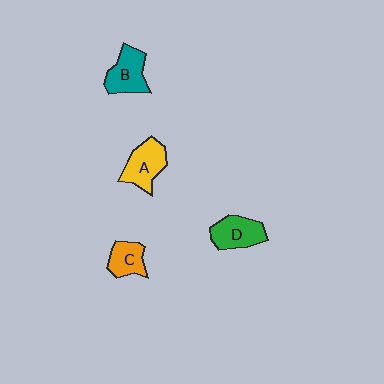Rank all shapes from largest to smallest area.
From largest to smallest: A (yellow), B (teal), D (green), C (orange).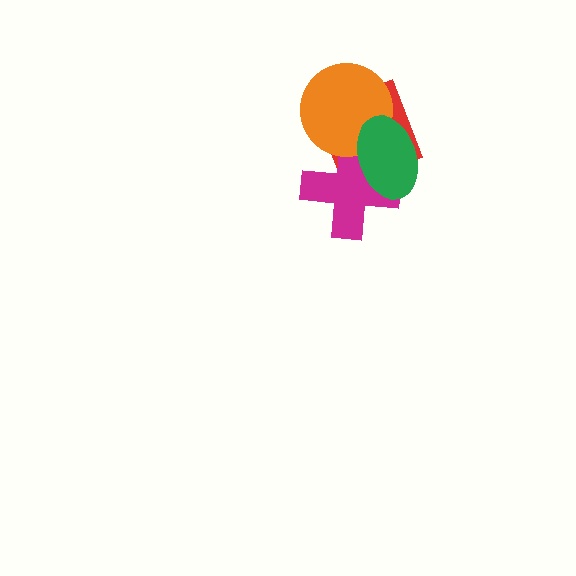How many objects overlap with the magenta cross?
3 objects overlap with the magenta cross.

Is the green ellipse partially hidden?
No, no other shape covers it.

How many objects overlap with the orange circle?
3 objects overlap with the orange circle.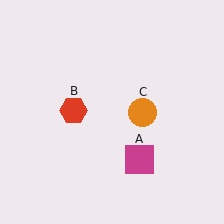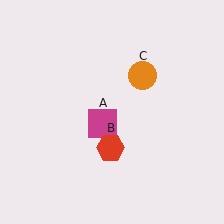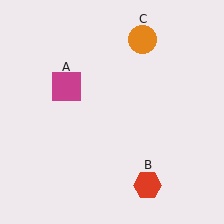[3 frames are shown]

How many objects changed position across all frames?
3 objects changed position: magenta square (object A), red hexagon (object B), orange circle (object C).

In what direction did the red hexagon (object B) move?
The red hexagon (object B) moved down and to the right.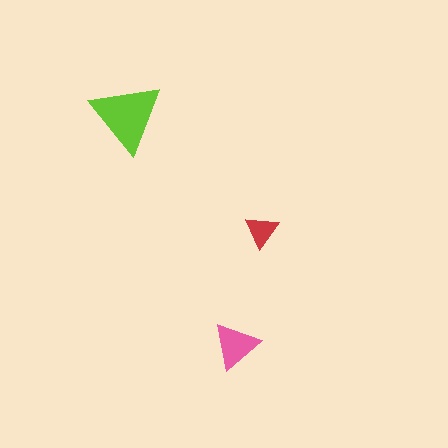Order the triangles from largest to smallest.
the lime one, the pink one, the red one.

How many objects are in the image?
There are 3 objects in the image.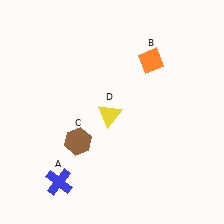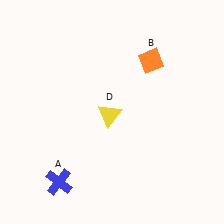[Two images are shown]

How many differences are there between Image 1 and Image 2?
There is 1 difference between the two images.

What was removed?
The brown hexagon (C) was removed in Image 2.